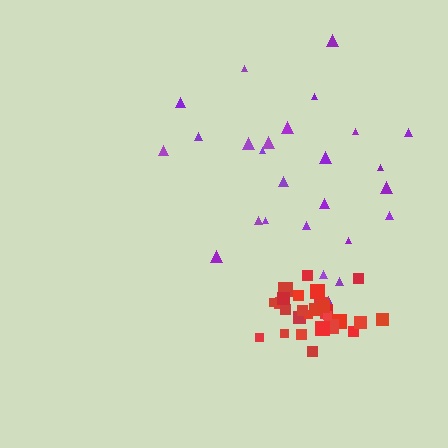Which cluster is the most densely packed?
Red.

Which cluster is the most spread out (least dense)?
Purple.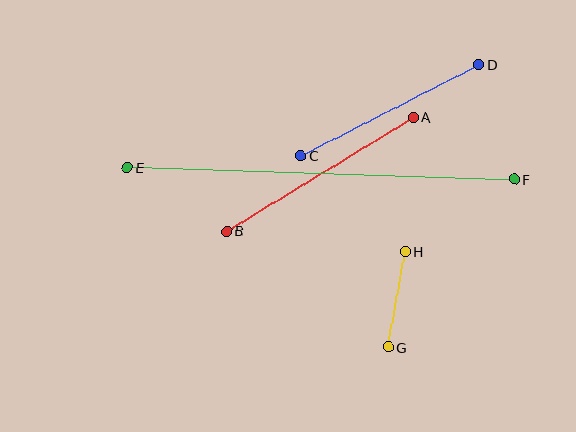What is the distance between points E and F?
The distance is approximately 387 pixels.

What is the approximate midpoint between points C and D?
The midpoint is at approximately (390, 110) pixels.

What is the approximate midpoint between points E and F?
The midpoint is at approximately (321, 173) pixels.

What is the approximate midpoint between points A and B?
The midpoint is at approximately (320, 174) pixels.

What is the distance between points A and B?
The distance is approximately 219 pixels.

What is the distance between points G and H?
The distance is approximately 97 pixels.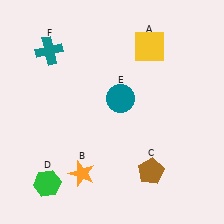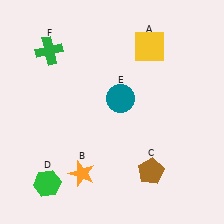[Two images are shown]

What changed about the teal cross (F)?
In Image 1, F is teal. In Image 2, it changed to green.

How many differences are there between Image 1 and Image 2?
There is 1 difference between the two images.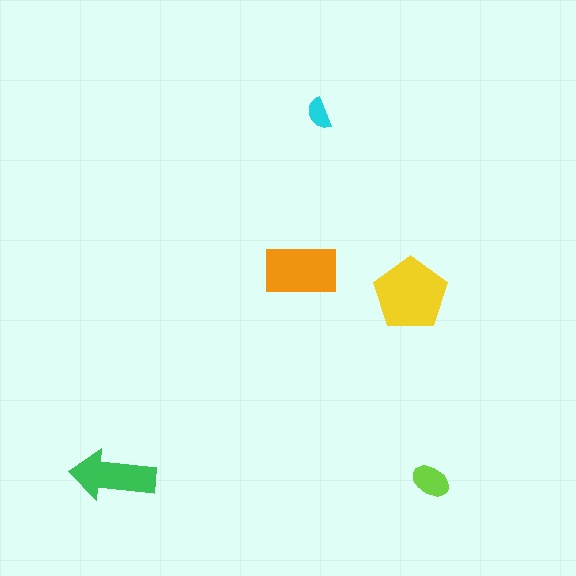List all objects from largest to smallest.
The yellow pentagon, the orange rectangle, the green arrow, the lime ellipse, the cyan semicircle.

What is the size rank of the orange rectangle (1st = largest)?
2nd.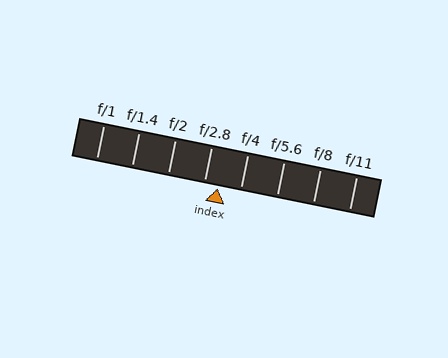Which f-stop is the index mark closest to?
The index mark is closest to f/2.8.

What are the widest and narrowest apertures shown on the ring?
The widest aperture shown is f/1 and the narrowest is f/11.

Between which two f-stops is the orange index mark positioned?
The index mark is between f/2.8 and f/4.